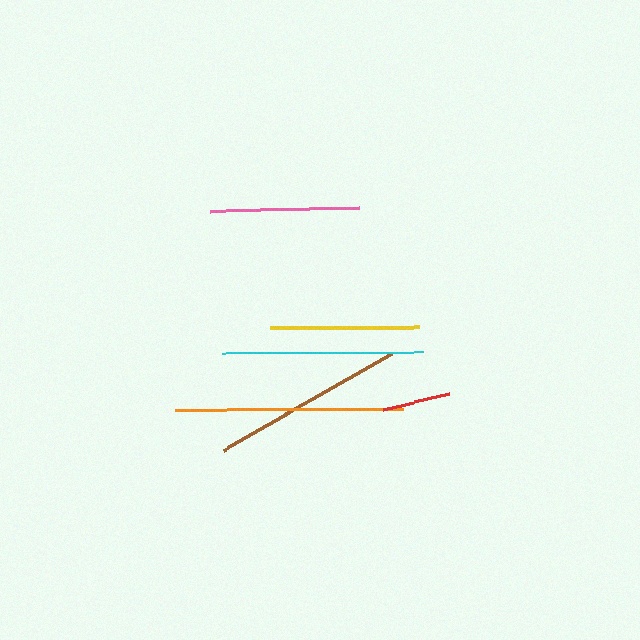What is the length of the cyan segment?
The cyan segment is approximately 201 pixels long.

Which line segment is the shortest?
The red line is the shortest at approximately 67 pixels.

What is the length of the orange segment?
The orange segment is approximately 228 pixels long.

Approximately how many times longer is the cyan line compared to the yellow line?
The cyan line is approximately 1.3 times the length of the yellow line.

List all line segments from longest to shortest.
From longest to shortest: orange, cyan, brown, yellow, pink, red.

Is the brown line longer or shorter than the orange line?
The orange line is longer than the brown line.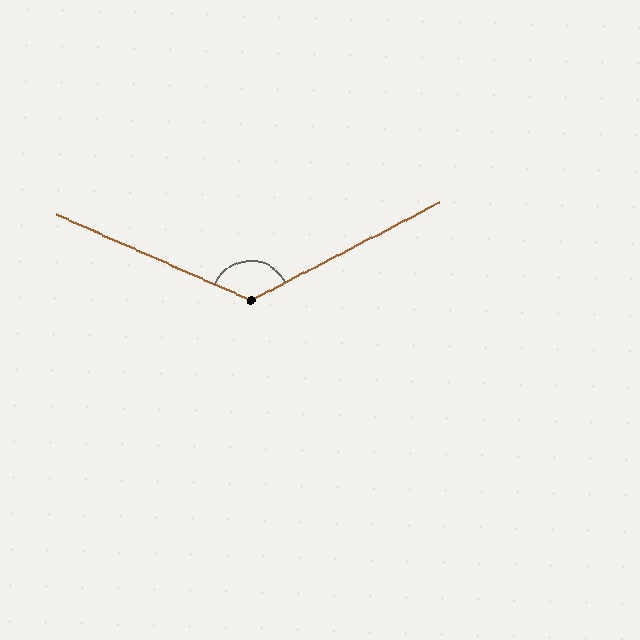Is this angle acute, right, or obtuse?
It is obtuse.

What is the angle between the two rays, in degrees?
Approximately 129 degrees.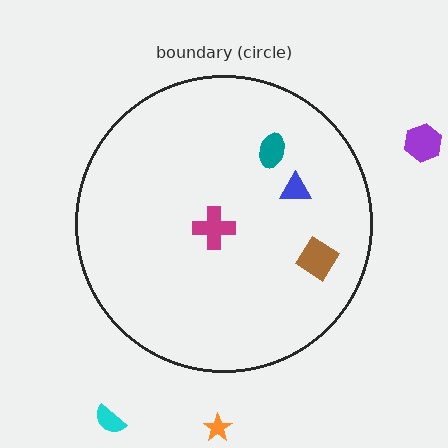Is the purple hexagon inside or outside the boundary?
Outside.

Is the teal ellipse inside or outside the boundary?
Inside.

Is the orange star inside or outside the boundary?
Outside.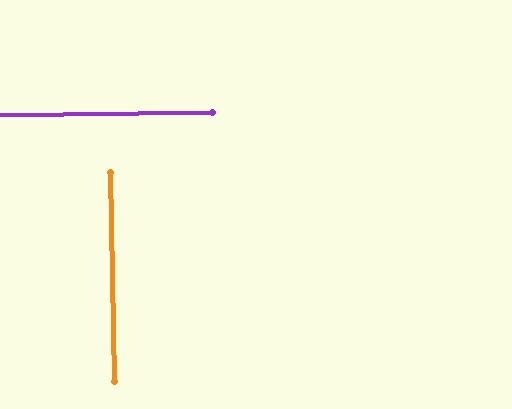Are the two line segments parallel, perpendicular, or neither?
Perpendicular — they meet at approximately 89°.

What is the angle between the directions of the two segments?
Approximately 89 degrees.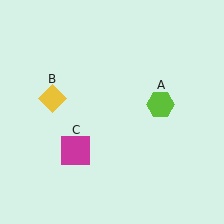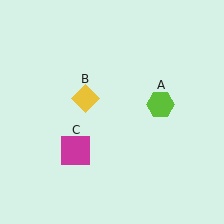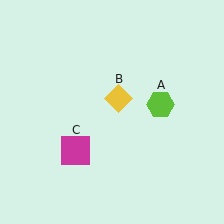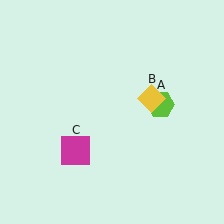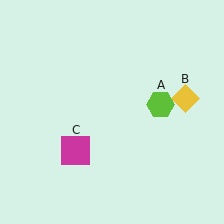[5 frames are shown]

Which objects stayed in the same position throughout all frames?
Lime hexagon (object A) and magenta square (object C) remained stationary.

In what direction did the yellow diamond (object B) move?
The yellow diamond (object B) moved right.